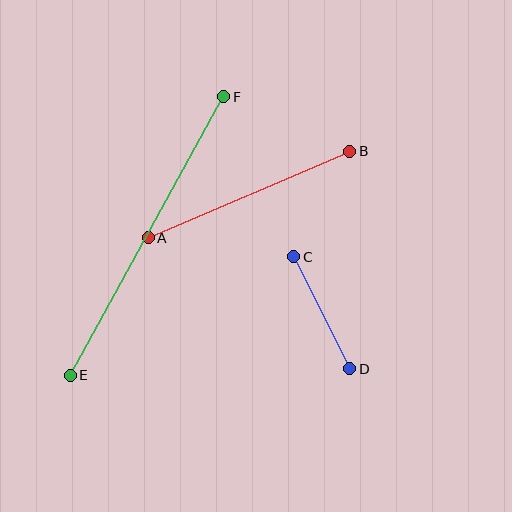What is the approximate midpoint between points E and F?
The midpoint is at approximately (147, 236) pixels.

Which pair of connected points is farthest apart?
Points E and F are farthest apart.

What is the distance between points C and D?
The distance is approximately 125 pixels.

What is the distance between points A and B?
The distance is approximately 219 pixels.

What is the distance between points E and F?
The distance is approximately 318 pixels.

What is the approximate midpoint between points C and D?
The midpoint is at approximately (322, 313) pixels.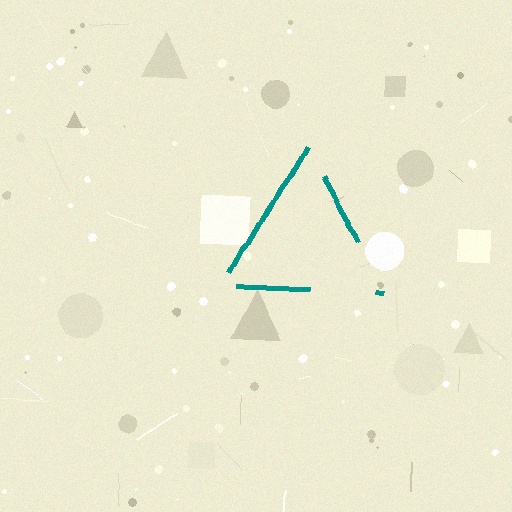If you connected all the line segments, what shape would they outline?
They would outline a triangle.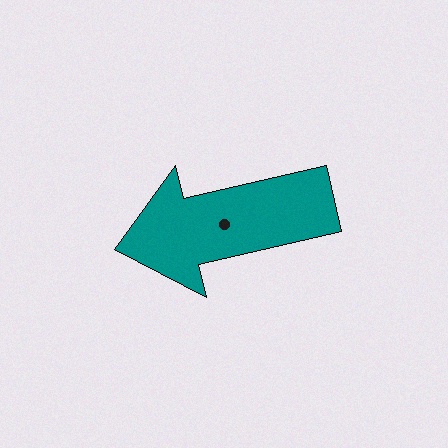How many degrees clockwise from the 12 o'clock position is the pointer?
Approximately 257 degrees.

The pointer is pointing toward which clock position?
Roughly 9 o'clock.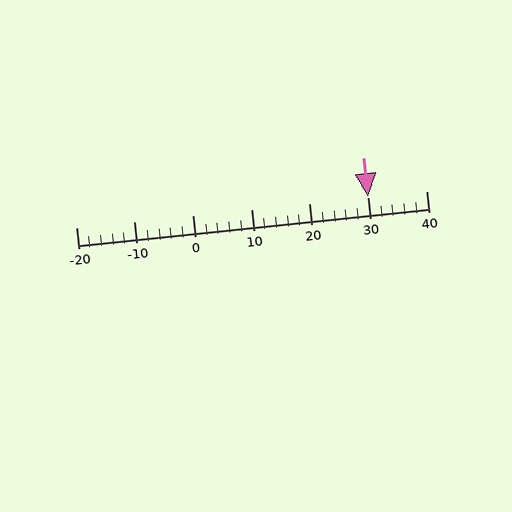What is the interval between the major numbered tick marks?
The major tick marks are spaced 10 units apart.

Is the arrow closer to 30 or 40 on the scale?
The arrow is closer to 30.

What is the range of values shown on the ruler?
The ruler shows values from -20 to 40.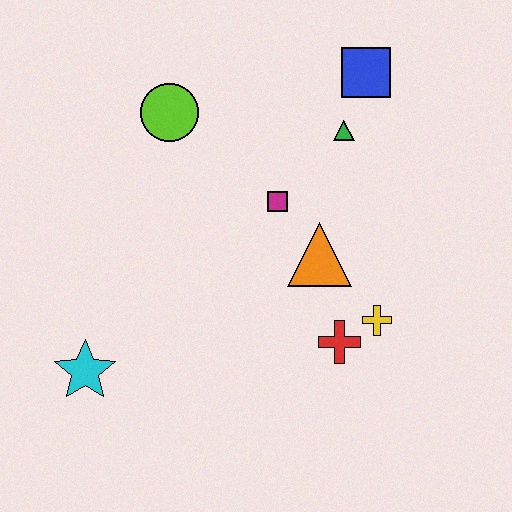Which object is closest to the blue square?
The green triangle is closest to the blue square.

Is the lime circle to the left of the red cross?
Yes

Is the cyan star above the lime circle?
No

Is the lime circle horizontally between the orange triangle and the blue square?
No